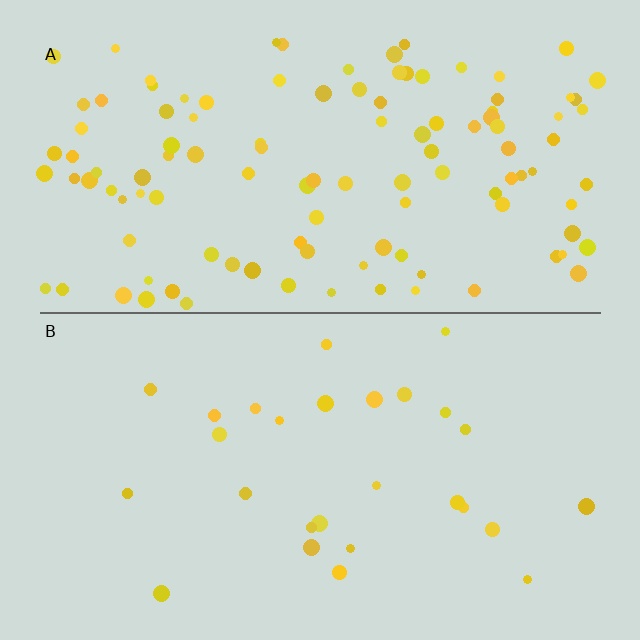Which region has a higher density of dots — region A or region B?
A (the top).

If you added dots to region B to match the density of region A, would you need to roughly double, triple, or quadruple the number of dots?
Approximately quadruple.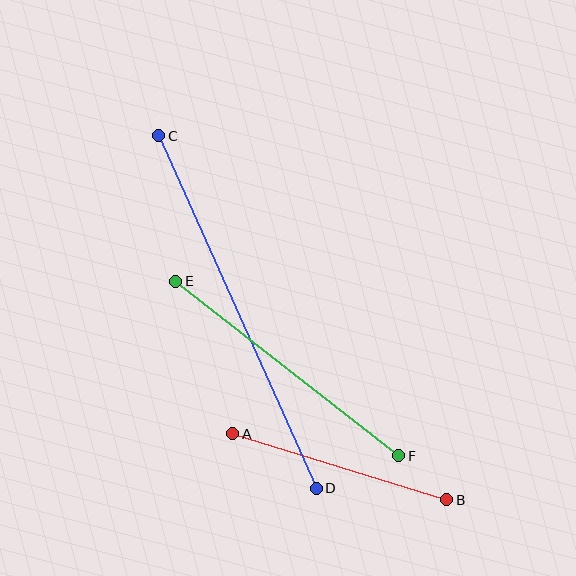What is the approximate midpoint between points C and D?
The midpoint is at approximately (237, 312) pixels.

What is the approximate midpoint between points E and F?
The midpoint is at approximately (287, 369) pixels.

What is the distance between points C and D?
The distance is approximately 386 pixels.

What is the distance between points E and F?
The distance is approximately 283 pixels.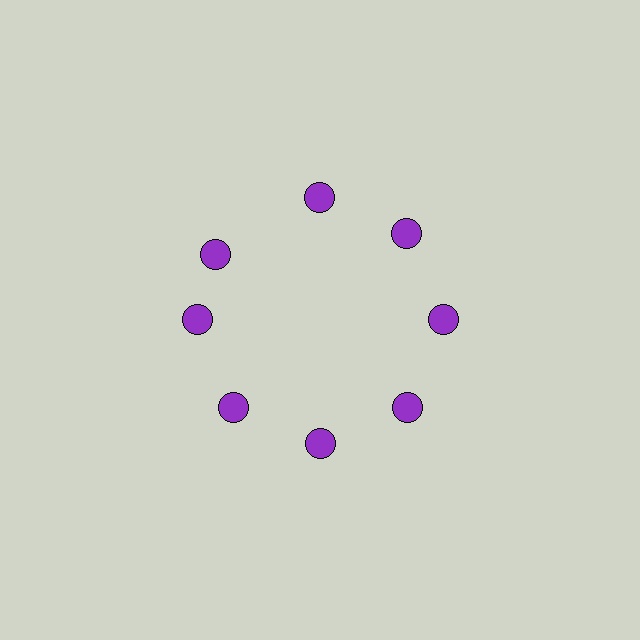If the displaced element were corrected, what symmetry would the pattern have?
It would have 8-fold rotational symmetry — the pattern would map onto itself every 45 degrees.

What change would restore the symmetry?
The symmetry would be restored by rotating it back into even spacing with its neighbors so that all 8 circles sit at equal angles and equal distance from the center.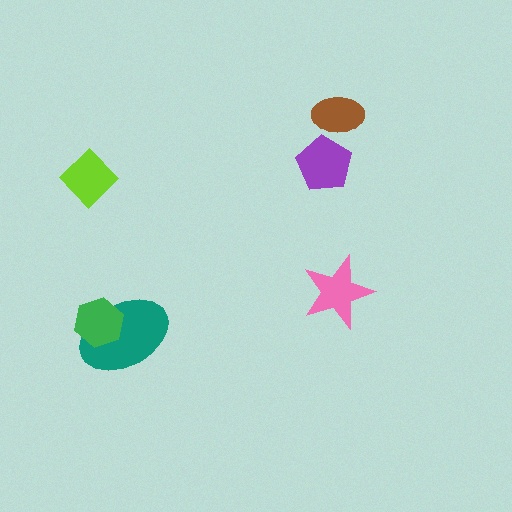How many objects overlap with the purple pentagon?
0 objects overlap with the purple pentagon.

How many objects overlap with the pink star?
0 objects overlap with the pink star.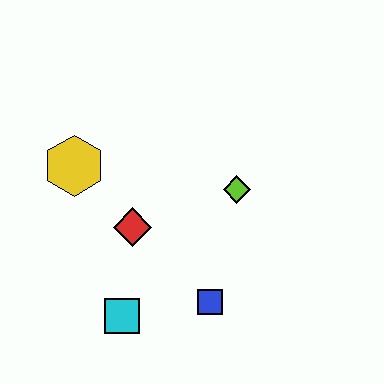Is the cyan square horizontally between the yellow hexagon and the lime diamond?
Yes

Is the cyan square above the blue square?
No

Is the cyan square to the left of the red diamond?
Yes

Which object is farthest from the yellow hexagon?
The blue square is farthest from the yellow hexagon.